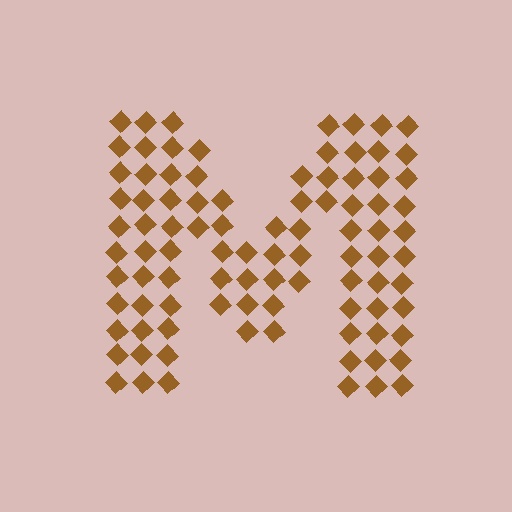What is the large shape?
The large shape is the letter M.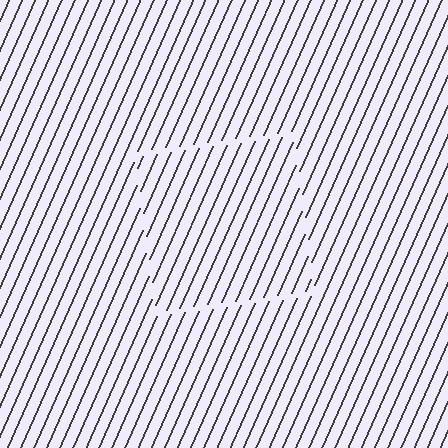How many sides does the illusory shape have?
4 sides — the line-ends trace a square.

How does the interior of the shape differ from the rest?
The interior of the shape contains the same grating, shifted by half a period — the contour is defined by the phase discontinuity where line-ends from the inner and outer gratings abut.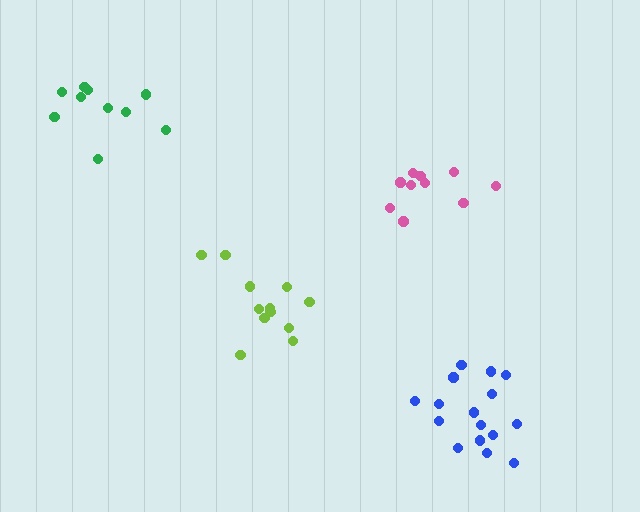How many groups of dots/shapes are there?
There are 4 groups.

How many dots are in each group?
Group 1: 12 dots, Group 2: 10 dots, Group 3: 16 dots, Group 4: 10 dots (48 total).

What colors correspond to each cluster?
The clusters are colored: lime, pink, blue, green.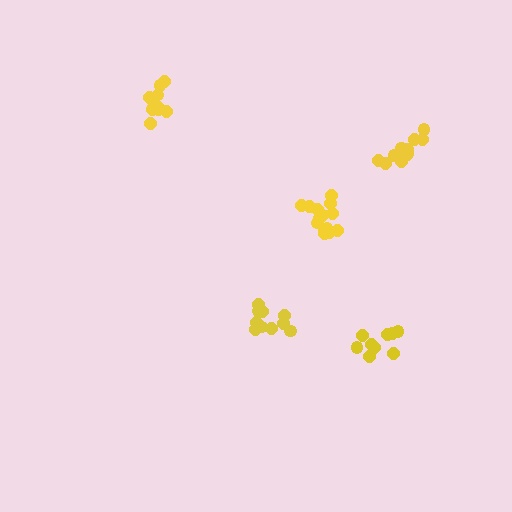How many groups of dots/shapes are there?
There are 5 groups.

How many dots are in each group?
Group 1: 10 dots, Group 2: 14 dots, Group 3: 10 dots, Group 4: 9 dots, Group 5: 11 dots (54 total).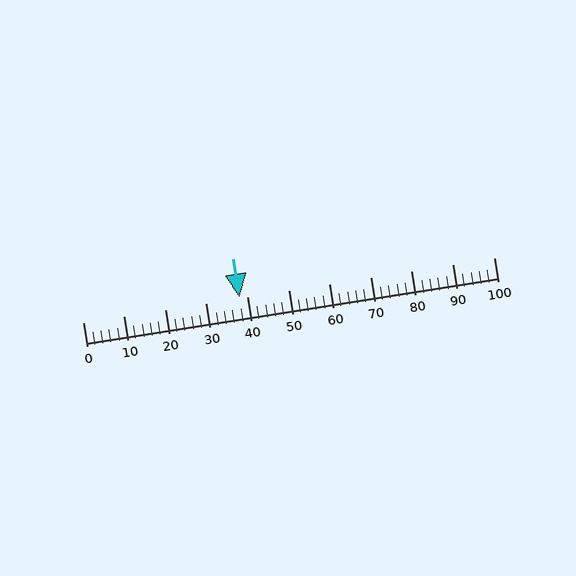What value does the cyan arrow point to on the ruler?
The cyan arrow points to approximately 38.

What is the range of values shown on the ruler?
The ruler shows values from 0 to 100.